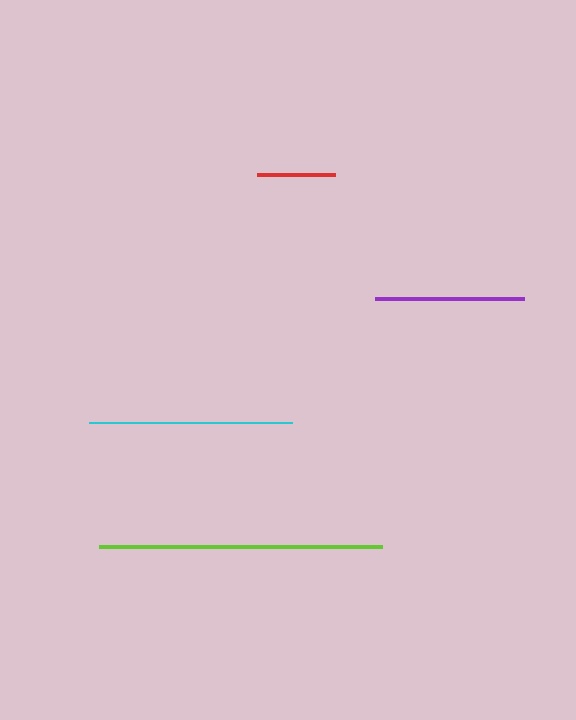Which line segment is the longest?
The lime line is the longest at approximately 283 pixels.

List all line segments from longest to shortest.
From longest to shortest: lime, cyan, purple, red.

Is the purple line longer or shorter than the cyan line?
The cyan line is longer than the purple line.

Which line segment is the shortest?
The red line is the shortest at approximately 78 pixels.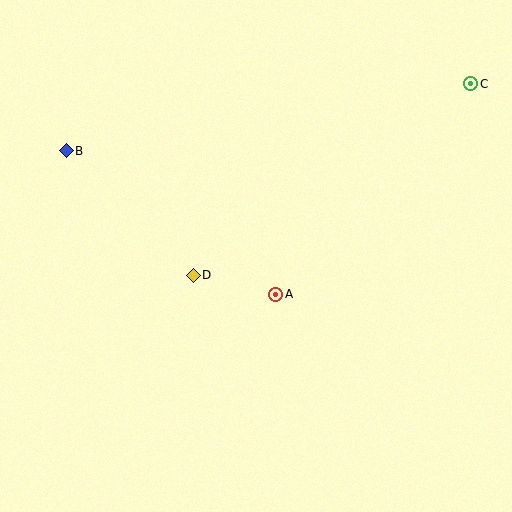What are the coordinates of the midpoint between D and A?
The midpoint between D and A is at (235, 285).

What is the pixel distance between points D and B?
The distance between D and B is 178 pixels.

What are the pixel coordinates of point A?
Point A is at (276, 294).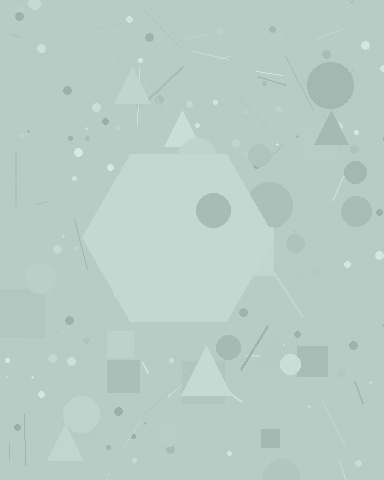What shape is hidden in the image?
A hexagon is hidden in the image.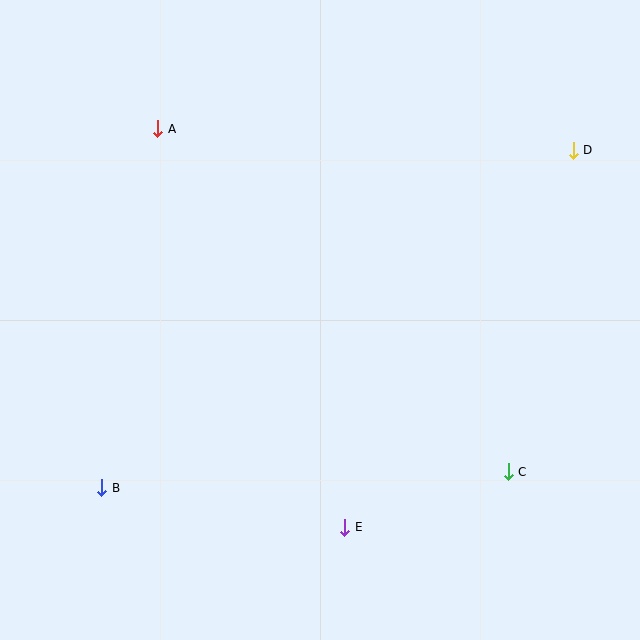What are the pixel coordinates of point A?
Point A is at (158, 129).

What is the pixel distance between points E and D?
The distance between E and D is 441 pixels.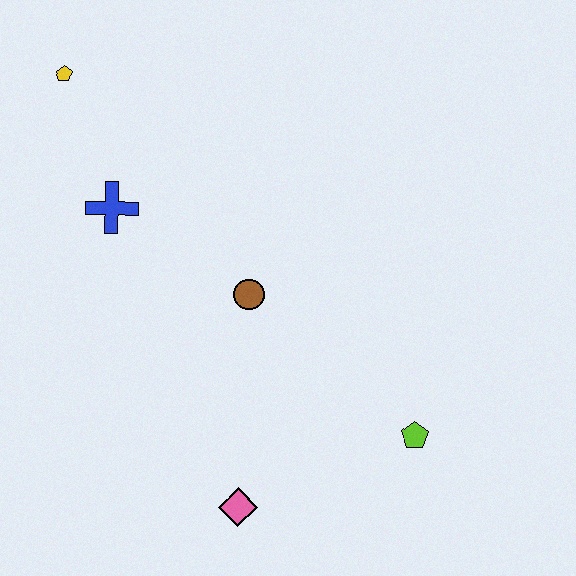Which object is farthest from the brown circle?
The yellow pentagon is farthest from the brown circle.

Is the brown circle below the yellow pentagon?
Yes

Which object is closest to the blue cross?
The yellow pentagon is closest to the blue cross.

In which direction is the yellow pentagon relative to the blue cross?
The yellow pentagon is above the blue cross.